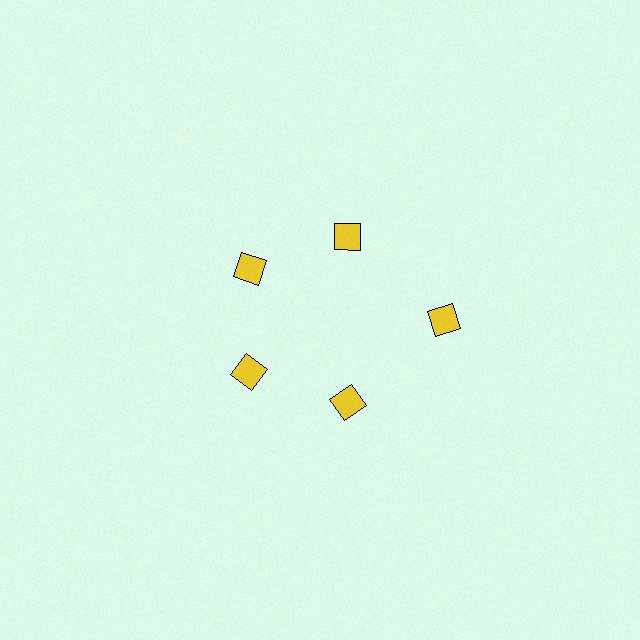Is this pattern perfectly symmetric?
No. The 5 yellow diamonds are arranged in a ring, but one element near the 3 o'clock position is pushed outward from the center, breaking the 5-fold rotational symmetry.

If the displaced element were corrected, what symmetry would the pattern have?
It would have 5-fold rotational symmetry — the pattern would map onto itself every 72 degrees.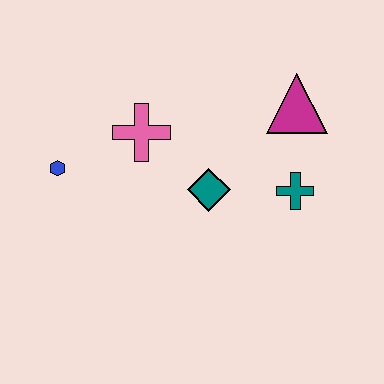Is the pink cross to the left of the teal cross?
Yes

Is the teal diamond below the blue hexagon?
Yes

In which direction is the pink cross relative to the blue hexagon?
The pink cross is to the right of the blue hexagon.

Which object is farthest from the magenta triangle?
The blue hexagon is farthest from the magenta triangle.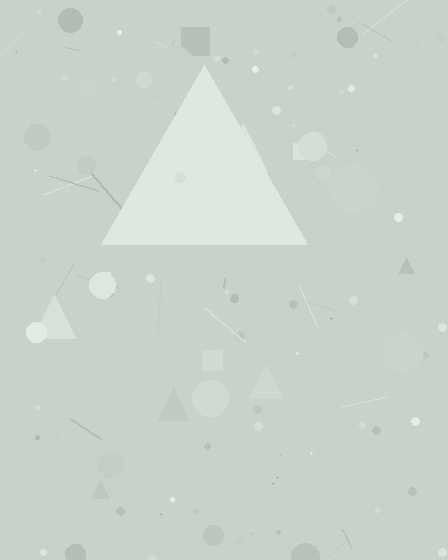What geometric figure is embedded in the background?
A triangle is embedded in the background.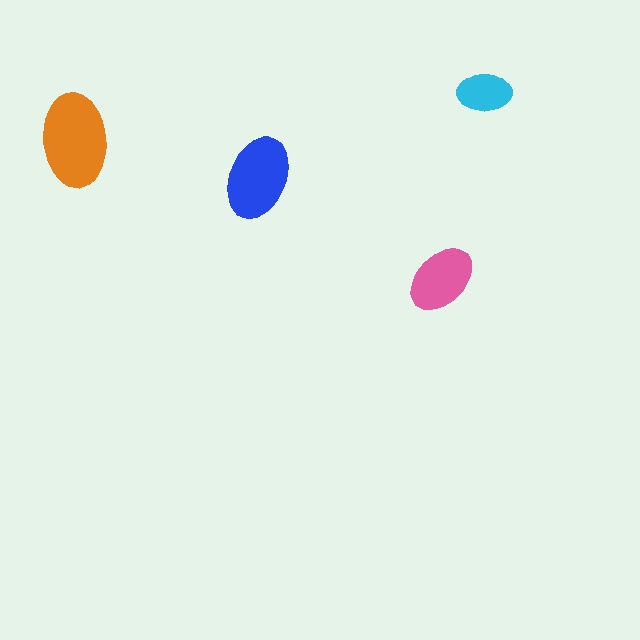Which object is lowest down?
The pink ellipse is bottommost.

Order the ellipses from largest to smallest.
the orange one, the blue one, the pink one, the cyan one.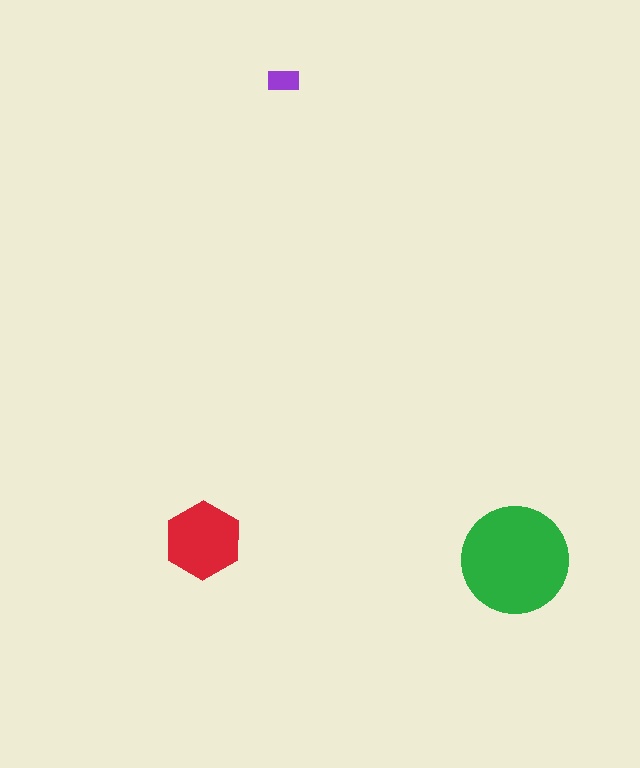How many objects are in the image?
There are 3 objects in the image.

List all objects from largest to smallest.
The green circle, the red hexagon, the purple rectangle.